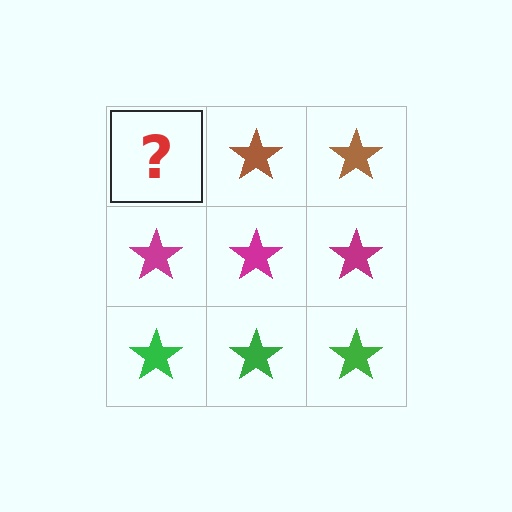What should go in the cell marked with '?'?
The missing cell should contain a brown star.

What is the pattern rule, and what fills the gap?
The rule is that each row has a consistent color. The gap should be filled with a brown star.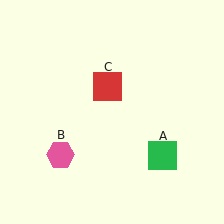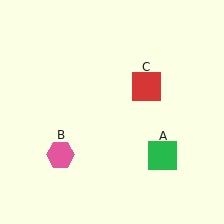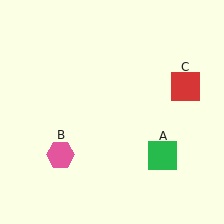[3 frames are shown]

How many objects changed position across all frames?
1 object changed position: red square (object C).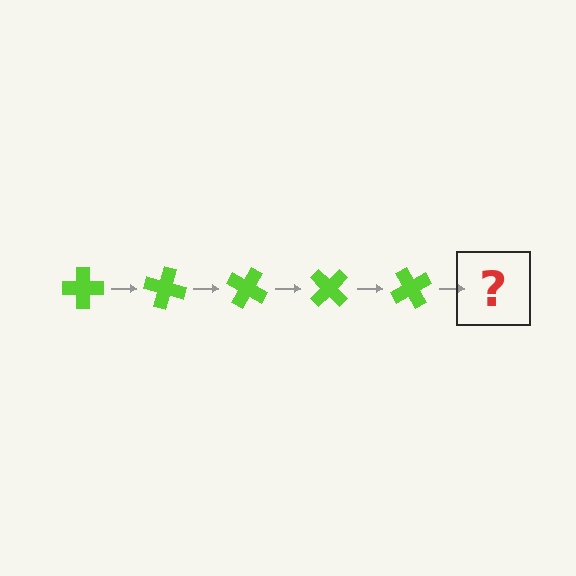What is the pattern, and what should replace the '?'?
The pattern is that the cross rotates 15 degrees each step. The '?' should be a lime cross rotated 75 degrees.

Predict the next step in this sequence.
The next step is a lime cross rotated 75 degrees.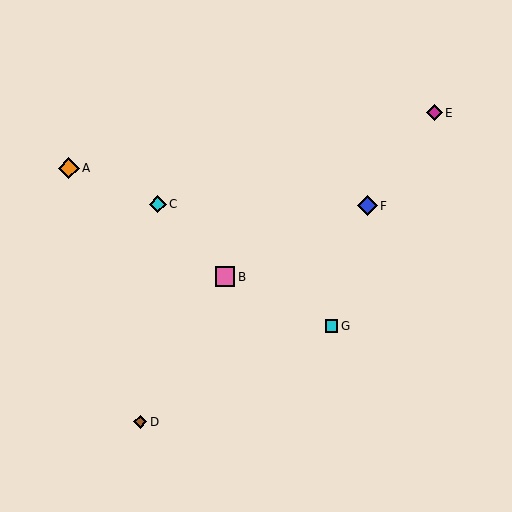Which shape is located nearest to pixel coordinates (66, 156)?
The orange diamond (labeled A) at (69, 168) is nearest to that location.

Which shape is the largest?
The orange diamond (labeled A) is the largest.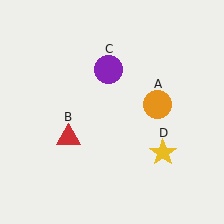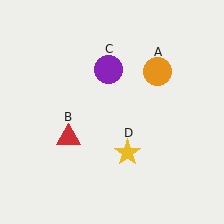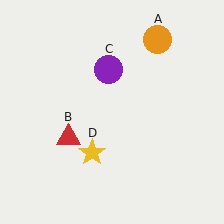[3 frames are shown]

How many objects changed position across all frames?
2 objects changed position: orange circle (object A), yellow star (object D).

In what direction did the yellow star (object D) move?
The yellow star (object D) moved left.